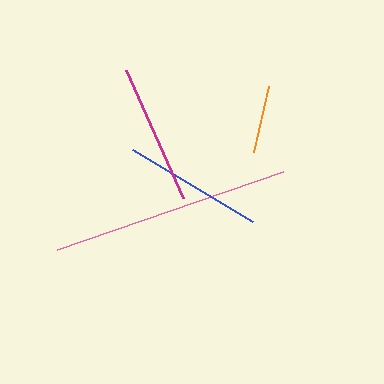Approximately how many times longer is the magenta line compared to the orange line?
The magenta line is approximately 2.1 times the length of the orange line.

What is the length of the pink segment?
The pink segment is approximately 239 pixels long.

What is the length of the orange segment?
The orange segment is approximately 67 pixels long.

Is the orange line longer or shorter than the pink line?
The pink line is longer than the orange line.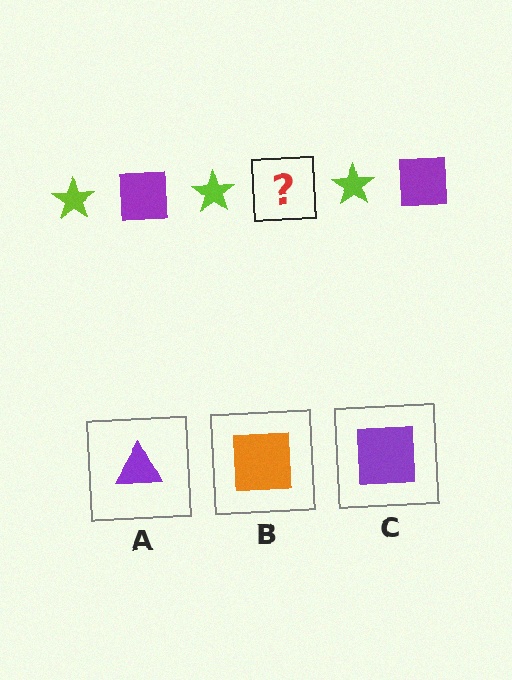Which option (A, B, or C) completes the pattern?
C.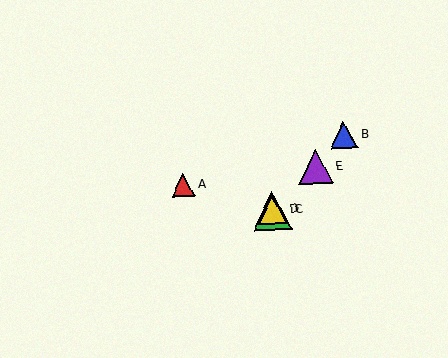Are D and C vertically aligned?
Yes, both are at x≈272.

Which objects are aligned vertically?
Objects C, D are aligned vertically.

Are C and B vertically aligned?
No, C is at x≈272 and B is at x≈344.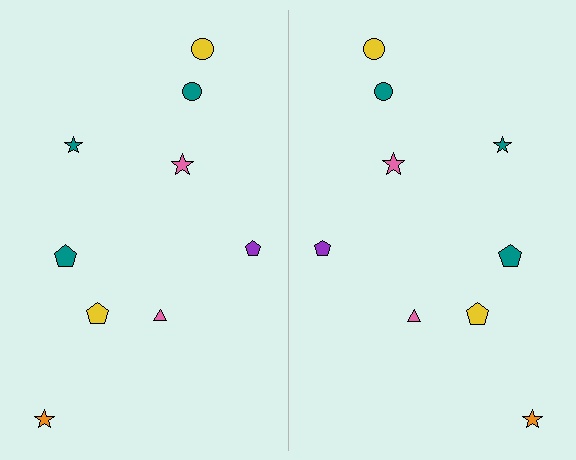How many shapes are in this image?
There are 18 shapes in this image.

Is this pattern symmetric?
Yes, this pattern has bilateral (reflection) symmetry.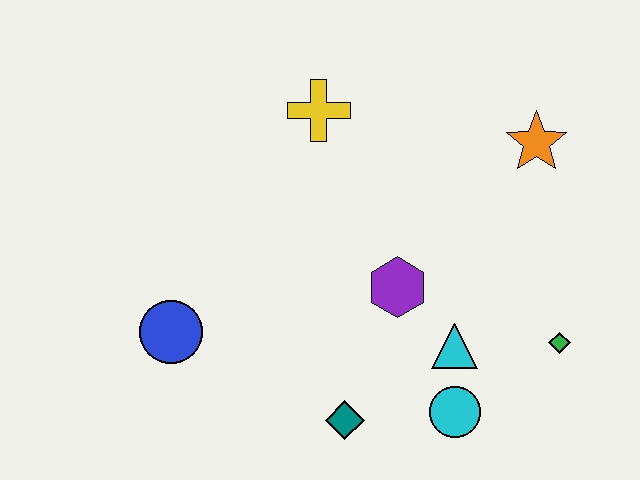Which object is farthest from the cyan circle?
The yellow cross is farthest from the cyan circle.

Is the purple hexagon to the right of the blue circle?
Yes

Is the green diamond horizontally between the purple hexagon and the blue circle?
No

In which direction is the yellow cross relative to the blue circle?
The yellow cross is above the blue circle.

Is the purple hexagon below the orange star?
Yes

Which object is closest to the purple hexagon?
The cyan triangle is closest to the purple hexagon.